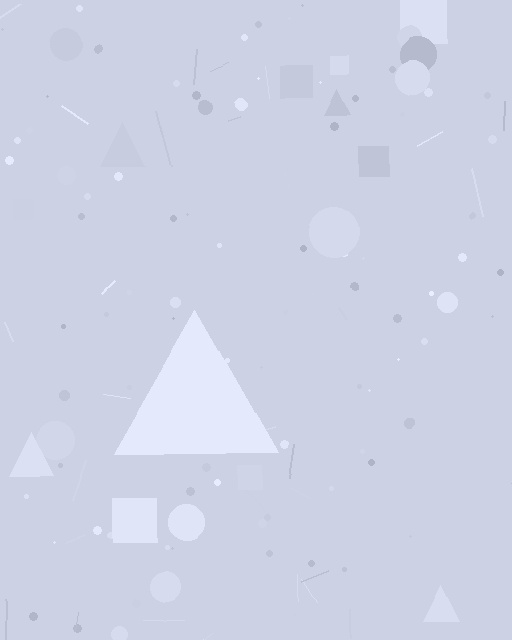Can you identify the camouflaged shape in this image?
The camouflaged shape is a triangle.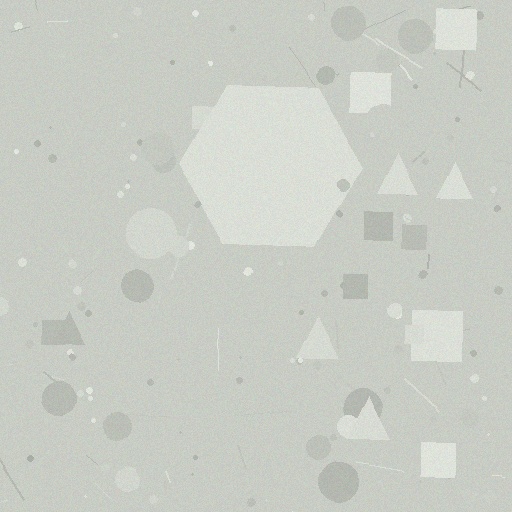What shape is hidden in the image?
A hexagon is hidden in the image.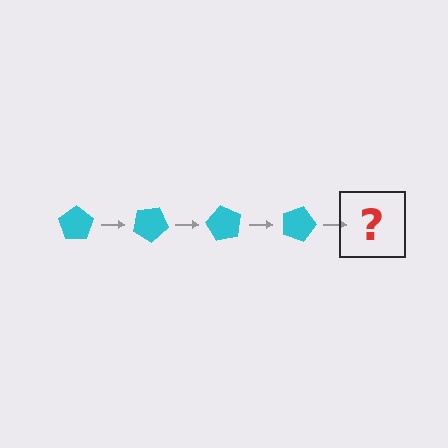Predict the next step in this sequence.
The next step is a cyan pentagon rotated 120 degrees.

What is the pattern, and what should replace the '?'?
The pattern is that the pentagon rotates 30 degrees each step. The '?' should be a cyan pentagon rotated 120 degrees.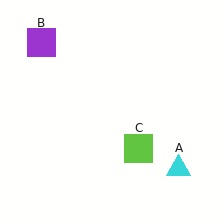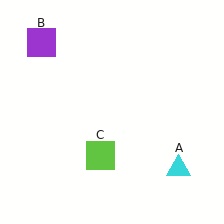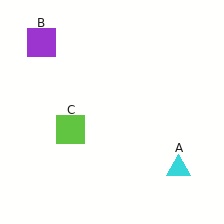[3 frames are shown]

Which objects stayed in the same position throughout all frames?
Cyan triangle (object A) and purple square (object B) remained stationary.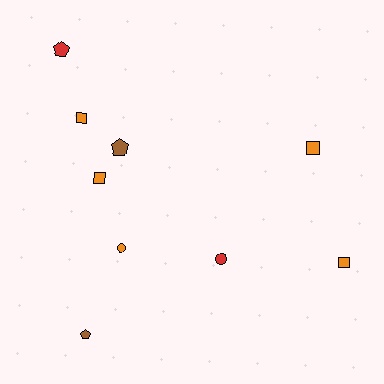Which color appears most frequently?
Orange, with 5 objects.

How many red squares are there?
There are no red squares.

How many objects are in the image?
There are 9 objects.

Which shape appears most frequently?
Square, with 4 objects.